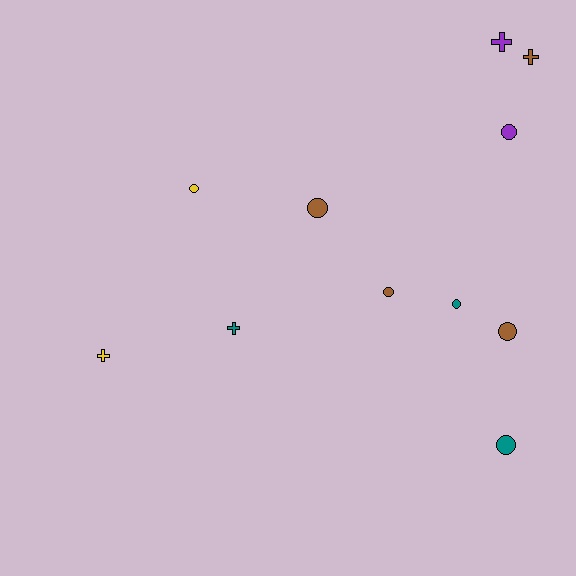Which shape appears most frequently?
Circle, with 7 objects.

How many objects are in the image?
There are 11 objects.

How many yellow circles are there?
There is 1 yellow circle.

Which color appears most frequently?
Brown, with 4 objects.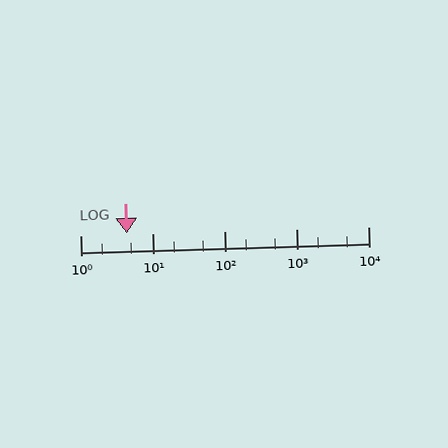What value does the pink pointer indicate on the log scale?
The pointer indicates approximately 4.4.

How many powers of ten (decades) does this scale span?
The scale spans 4 decades, from 1 to 10000.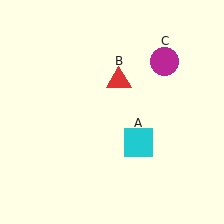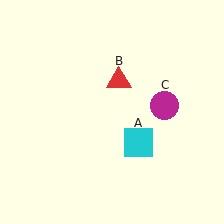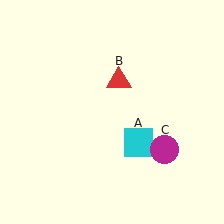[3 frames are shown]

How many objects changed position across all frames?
1 object changed position: magenta circle (object C).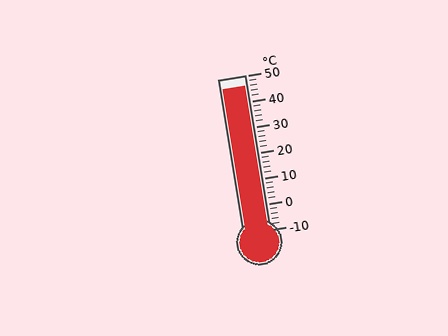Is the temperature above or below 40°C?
The temperature is above 40°C.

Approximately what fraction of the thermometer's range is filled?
The thermometer is filled to approximately 95% of its range.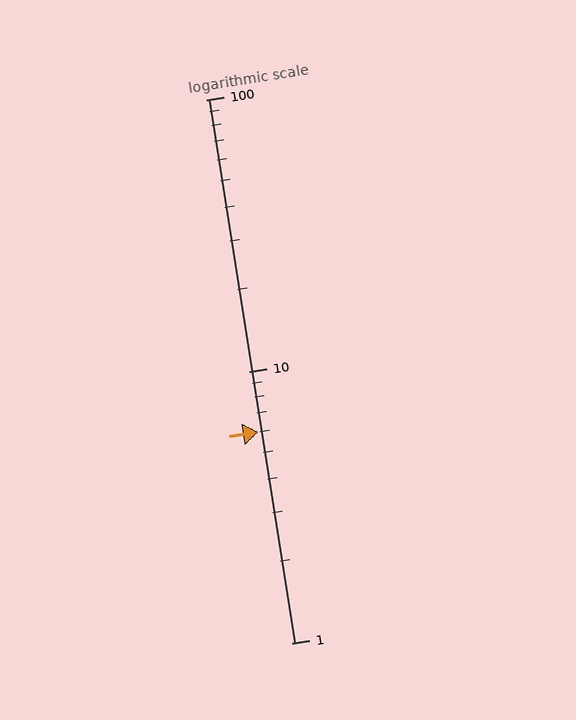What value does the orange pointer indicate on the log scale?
The pointer indicates approximately 6.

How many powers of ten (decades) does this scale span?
The scale spans 2 decades, from 1 to 100.